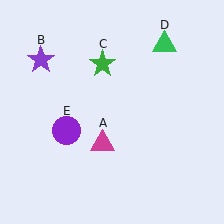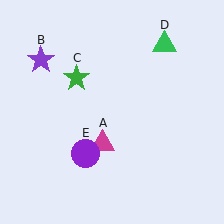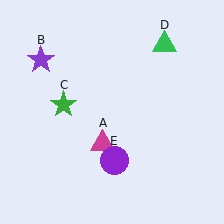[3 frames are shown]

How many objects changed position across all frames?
2 objects changed position: green star (object C), purple circle (object E).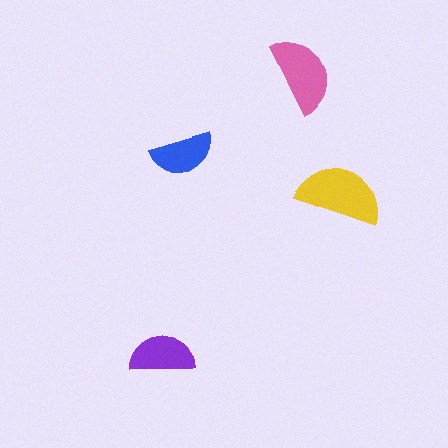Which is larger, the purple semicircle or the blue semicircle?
The purple one.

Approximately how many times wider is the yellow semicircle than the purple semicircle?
About 1.5 times wider.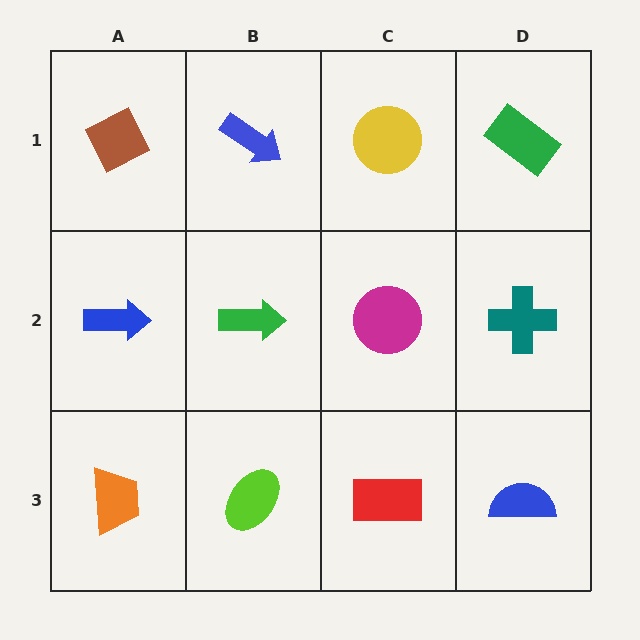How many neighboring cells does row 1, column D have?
2.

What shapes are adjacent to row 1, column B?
A green arrow (row 2, column B), a brown diamond (row 1, column A), a yellow circle (row 1, column C).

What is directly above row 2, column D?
A green rectangle.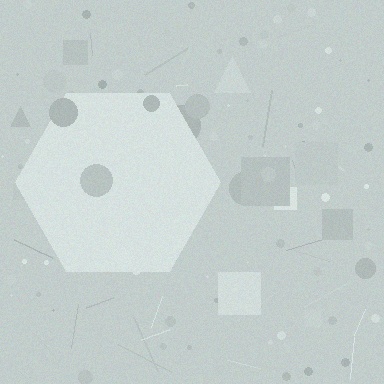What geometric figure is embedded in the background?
A hexagon is embedded in the background.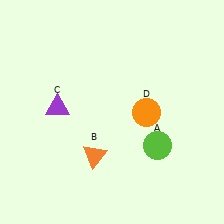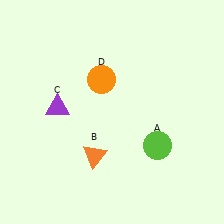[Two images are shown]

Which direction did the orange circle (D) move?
The orange circle (D) moved left.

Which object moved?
The orange circle (D) moved left.